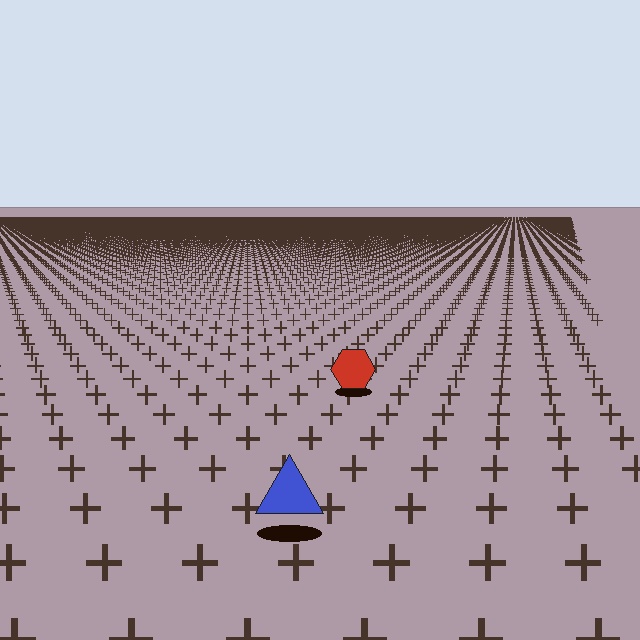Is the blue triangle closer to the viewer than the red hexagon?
Yes. The blue triangle is closer — you can tell from the texture gradient: the ground texture is coarser near it.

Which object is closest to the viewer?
The blue triangle is closest. The texture marks near it are larger and more spread out.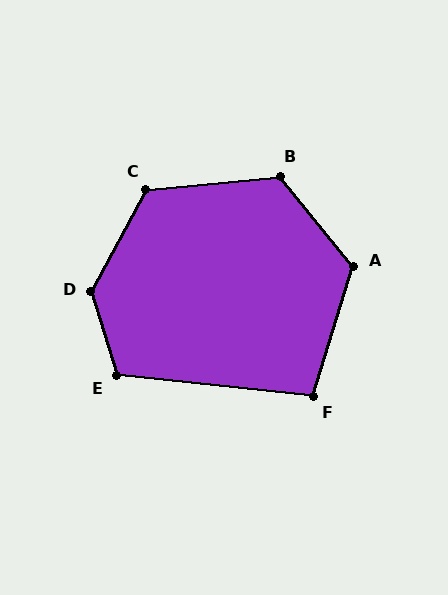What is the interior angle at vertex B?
Approximately 124 degrees (obtuse).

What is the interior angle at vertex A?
Approximately 123 degrees (obtuse).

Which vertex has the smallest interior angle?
F, at approximately 101 degrees.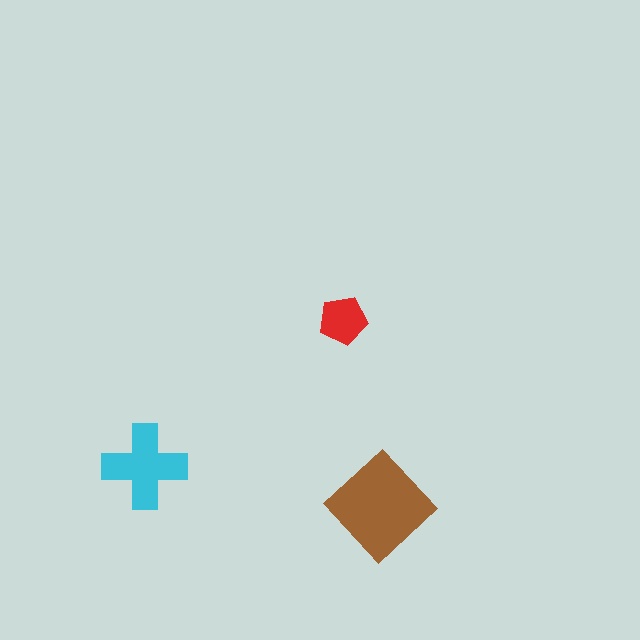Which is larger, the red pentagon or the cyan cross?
The cyan cross.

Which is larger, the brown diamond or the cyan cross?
The brown diamond.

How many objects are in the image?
There are 3 objects in the image.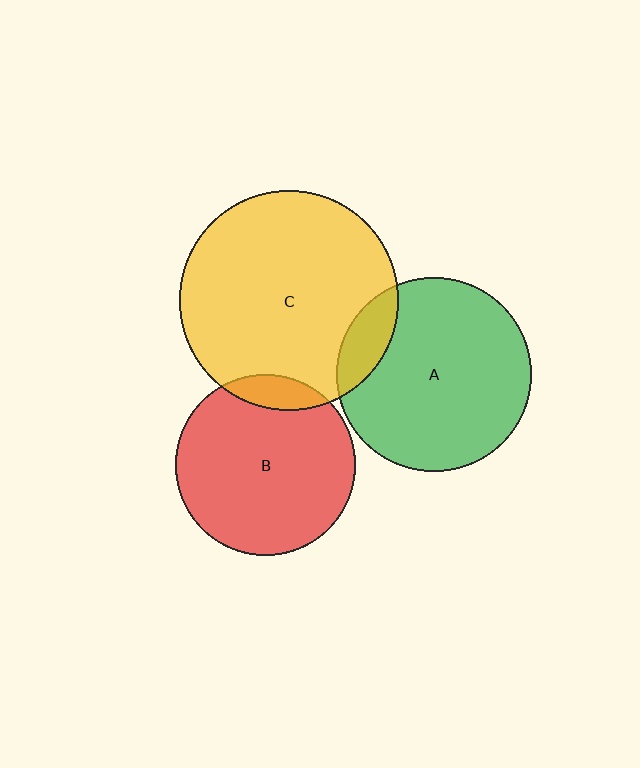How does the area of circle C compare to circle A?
Approximately 1.3 times.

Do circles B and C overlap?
Yes.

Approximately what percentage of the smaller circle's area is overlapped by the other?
Approximately 10%.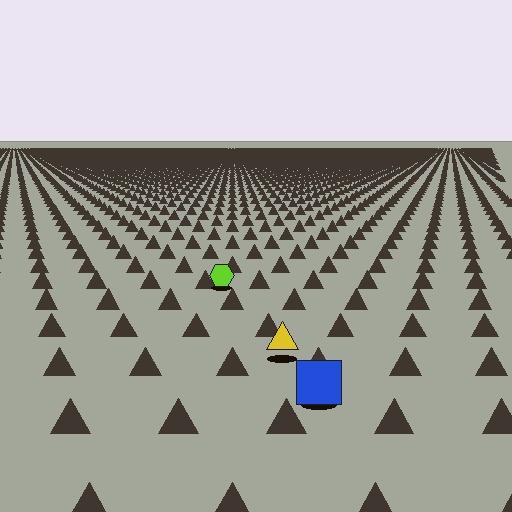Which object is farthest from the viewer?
The lime hexagon is farthest from the viewer. It appears smaller and the ground texture around it is denser.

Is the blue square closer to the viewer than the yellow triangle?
Yes. The blue square is closer — you can tell from the texture gradient: the ground texture is coarser near it.